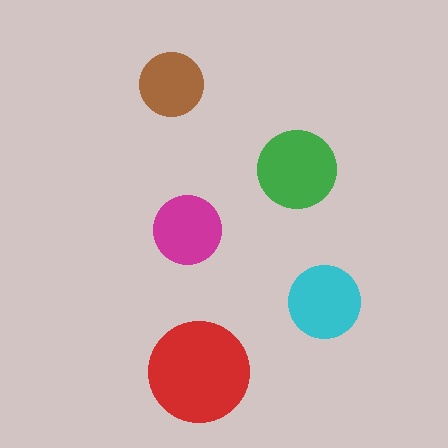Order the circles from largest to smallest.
the red one, the green one, the cyan one, the magenta one, the brown one.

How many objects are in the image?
There are 5 objects in the image.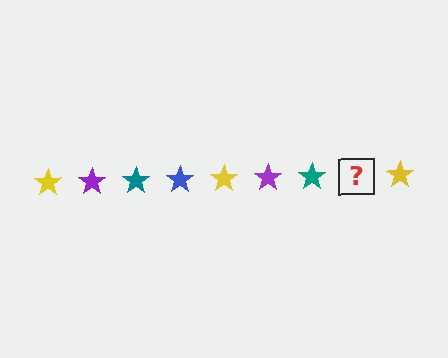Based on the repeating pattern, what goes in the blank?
The blank should be a blue star.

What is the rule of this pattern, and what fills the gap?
The rule is that the pattern cycles through yellow, purple, teal, blue stars. The gap should be filled with a blue star.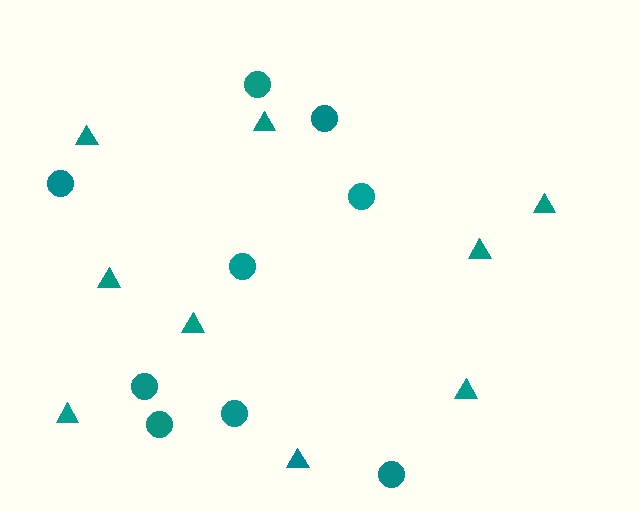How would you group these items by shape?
There are 2 groups: one group of triangles (9) and one group of circles (9).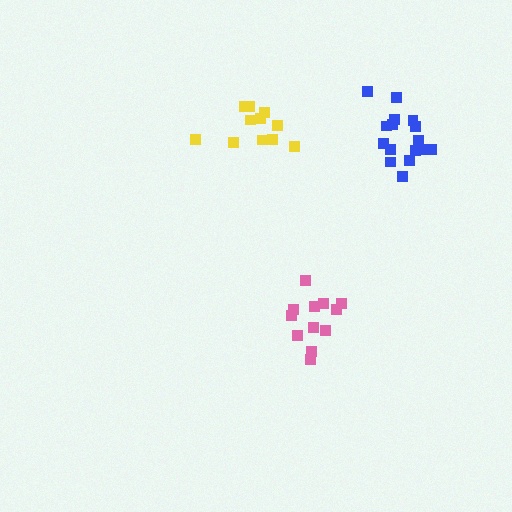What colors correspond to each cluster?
The clusters are colored: pink, yellow, blue.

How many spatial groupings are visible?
There are 3 spatial groupings.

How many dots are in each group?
Group 1: 12 dots, Group 2: 11 dots, Group 3: 16 dots (39 total).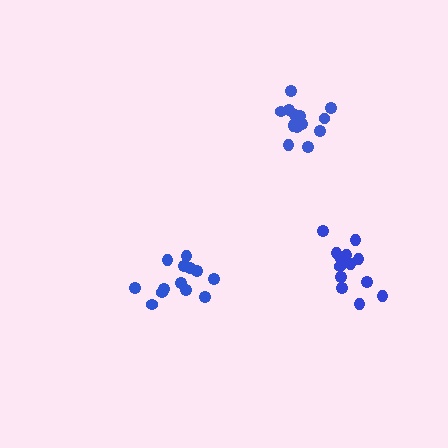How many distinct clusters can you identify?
There are 3 distinct clusters.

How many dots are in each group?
Group 1: 13 dots, Group 2: 15 dots, Group 3: 13 dots (41 total).